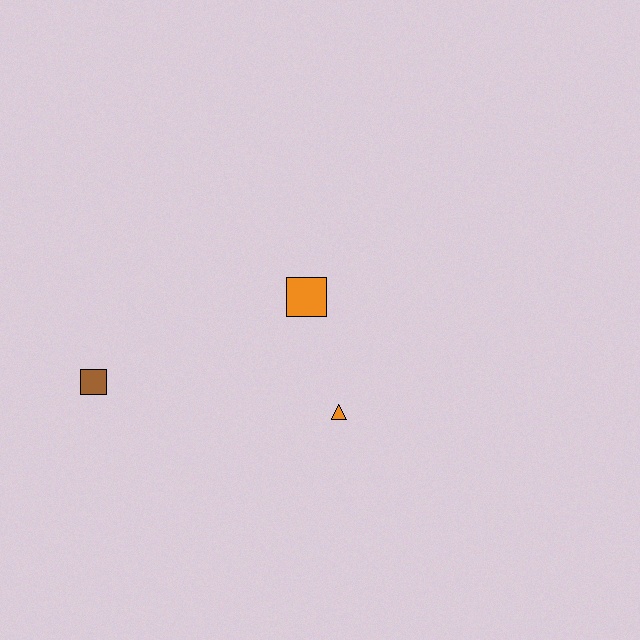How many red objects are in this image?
There are no red objects.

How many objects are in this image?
There are 3 objects.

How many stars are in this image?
There are no stars.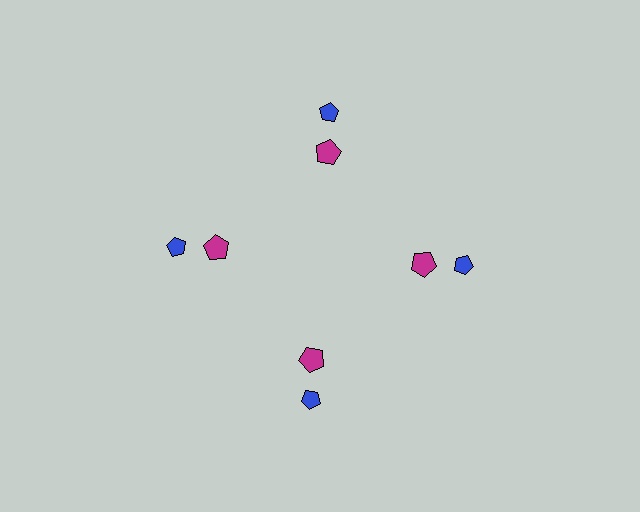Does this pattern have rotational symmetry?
Yes, this pattern has 4-fold rotational symmetry. It looks the same after rotating 90 degrees around the center.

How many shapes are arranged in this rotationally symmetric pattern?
There are 8 shapes, arranged in 4 groups of 2.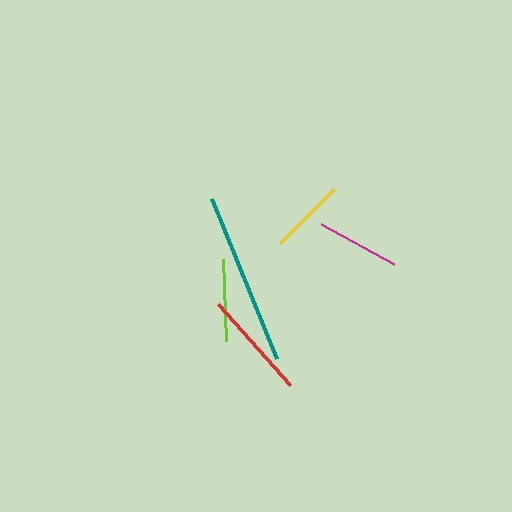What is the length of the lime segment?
The lime segment is approximately 82 pixels long.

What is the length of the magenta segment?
The magenta segment is approximately 83 pixels long.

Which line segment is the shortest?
The yellow line is the shortest at approximately 76 pixels.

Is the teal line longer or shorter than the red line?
The teal line is longer than the red line.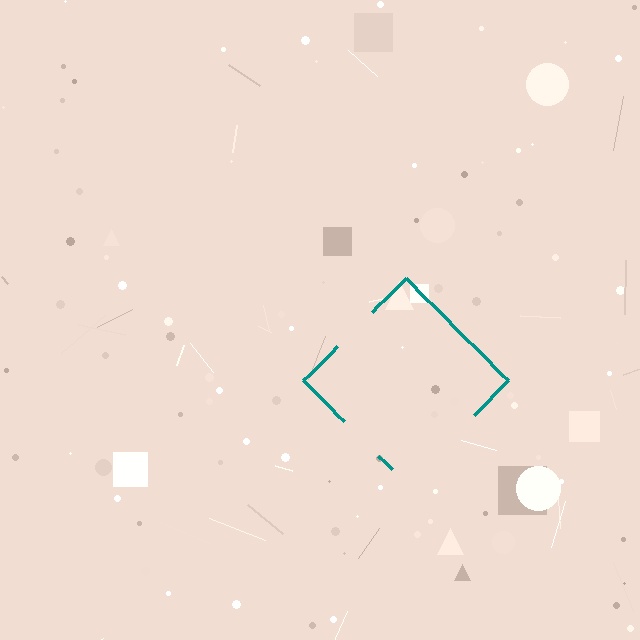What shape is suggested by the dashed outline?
The dashed outline suggests a diamond.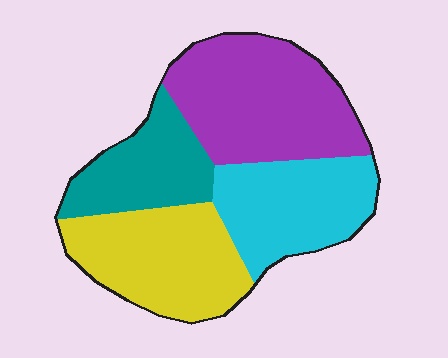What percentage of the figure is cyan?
Cyan takes up between a sixth and a third of the figure.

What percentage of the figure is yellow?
Yellow covers 26% of the figure.